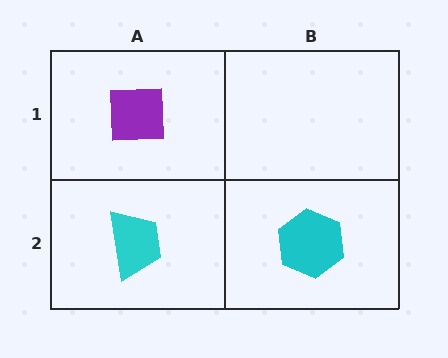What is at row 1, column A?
A purple square.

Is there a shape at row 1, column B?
No, that cell is empty.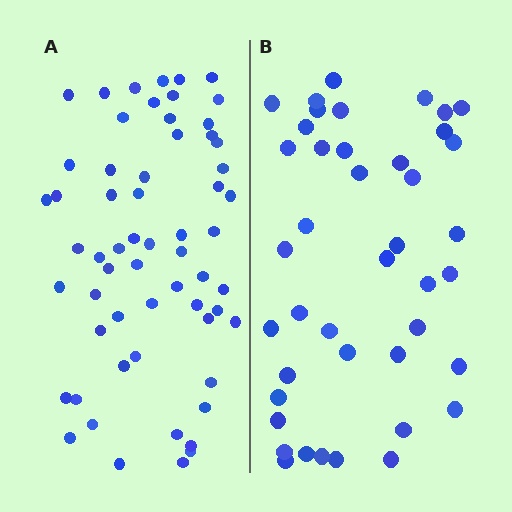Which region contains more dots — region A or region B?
Region A (the left region) has more dots.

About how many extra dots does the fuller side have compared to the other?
Region A has approximately 20 more dots than region B.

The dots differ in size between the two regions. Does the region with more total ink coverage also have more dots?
No. Region B has more total ink coverage because its dots are larger, but region A actually contains more individual dots. Total area can be misleading — the number of items is what matters here.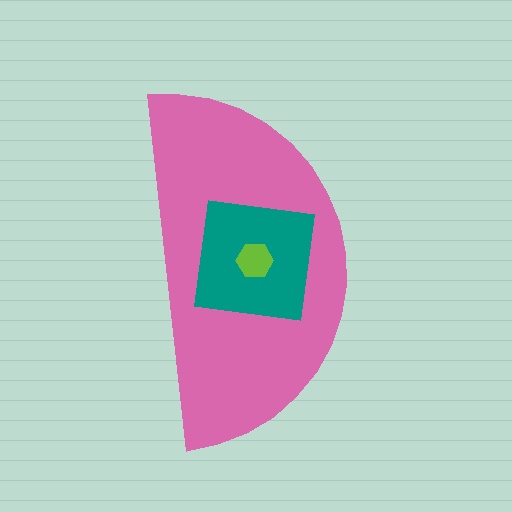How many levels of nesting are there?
3.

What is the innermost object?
The lime hexagon.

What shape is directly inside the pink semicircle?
The teal square.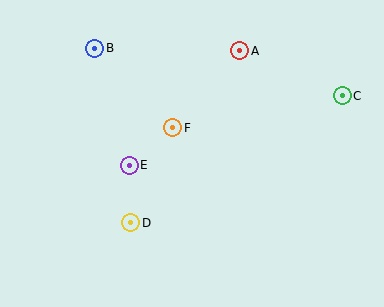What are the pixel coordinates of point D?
Point D is at (131, 223).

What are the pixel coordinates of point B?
Point B is at (95, 48).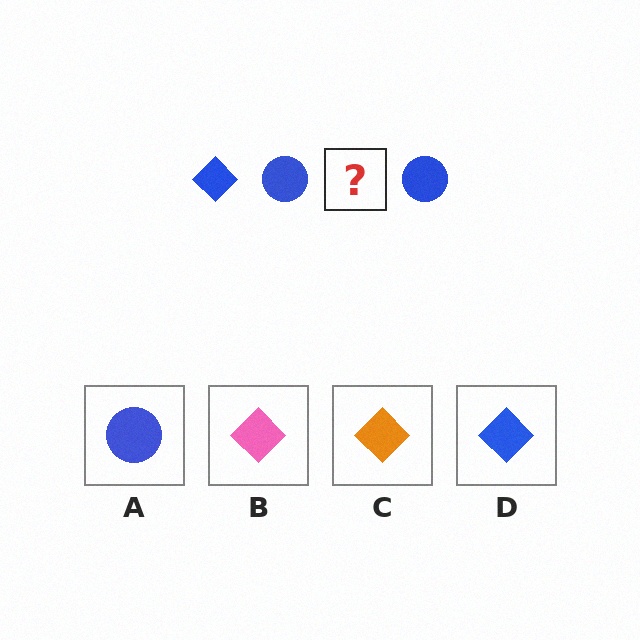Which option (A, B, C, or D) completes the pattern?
D.